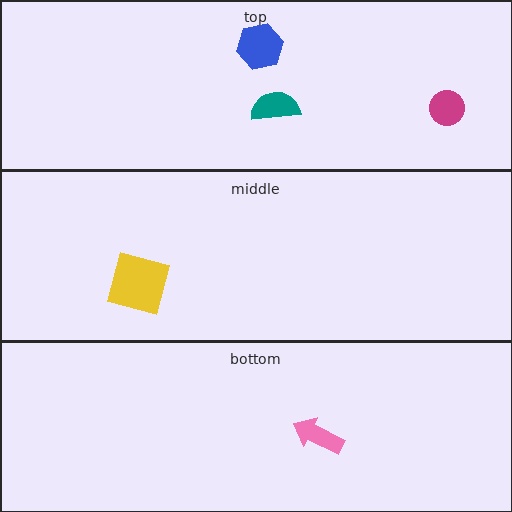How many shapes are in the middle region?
1.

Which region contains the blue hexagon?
The top region.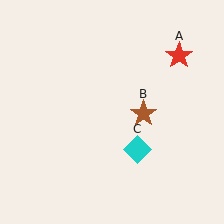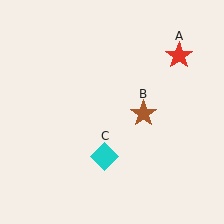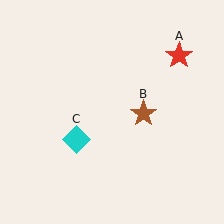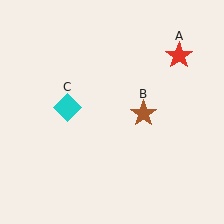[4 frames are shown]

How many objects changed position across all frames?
1 object changed position: cyan diamond (object C).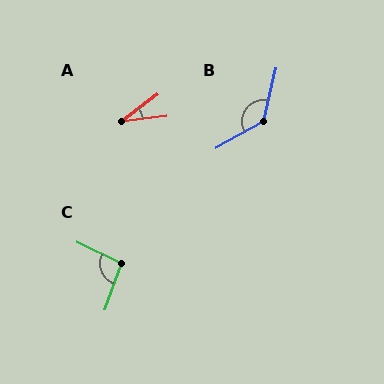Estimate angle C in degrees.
Approximately 96 degrees.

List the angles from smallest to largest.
A (31°), C (96°), B (132°).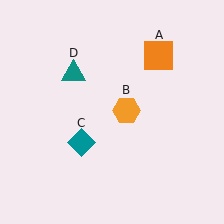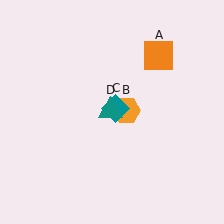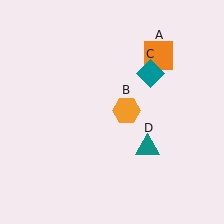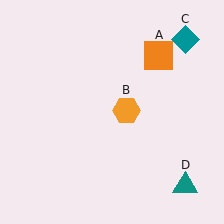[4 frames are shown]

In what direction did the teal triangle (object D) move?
The teal triangle (object D) moved down and to the right.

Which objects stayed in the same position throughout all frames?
Orange square (object A) and orange hexagon (object B) remained stationary.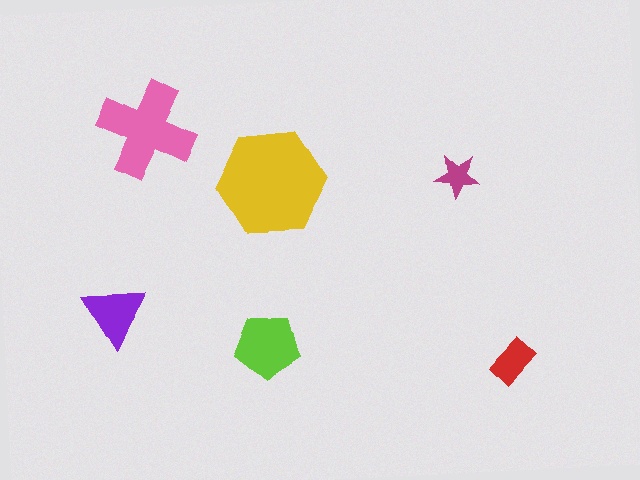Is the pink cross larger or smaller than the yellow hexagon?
Smaller.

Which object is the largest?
The yellow hexagon.